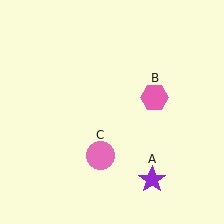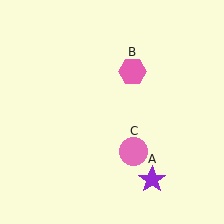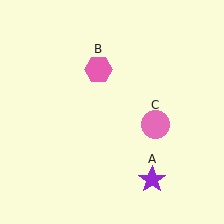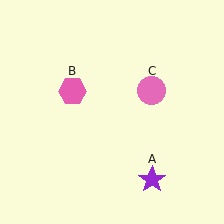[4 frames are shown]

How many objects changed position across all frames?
2 objects changed position: pink hexagon (object B), pink circle (object C).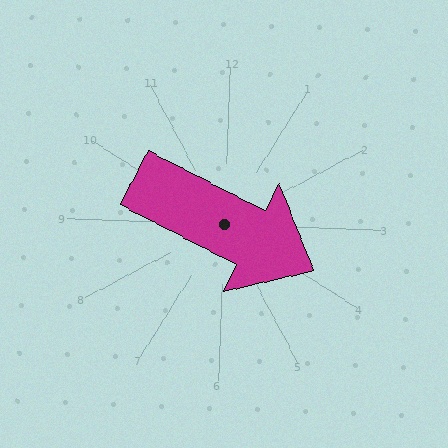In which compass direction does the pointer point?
Southeast.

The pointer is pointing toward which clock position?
Roughly 4 o'clock.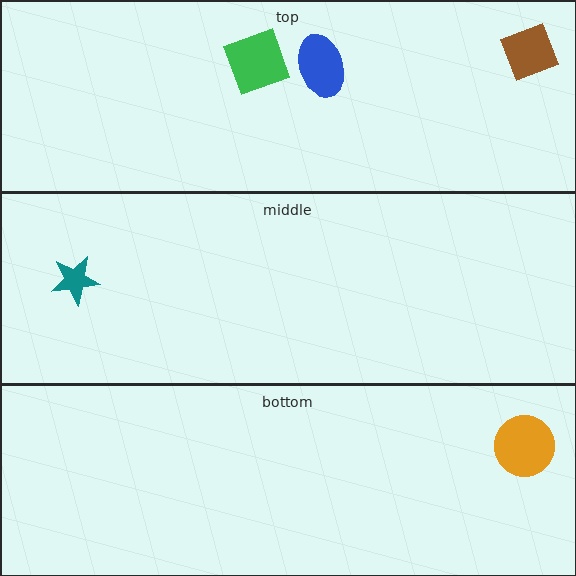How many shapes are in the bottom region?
1.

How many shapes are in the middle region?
1.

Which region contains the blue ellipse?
The top region.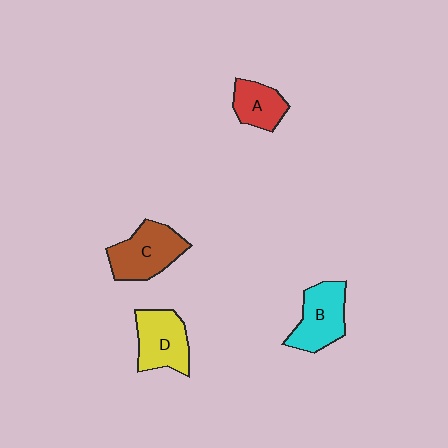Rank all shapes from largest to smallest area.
From largest to smallest: C (brown), B (cyan), D (yellow), A (red).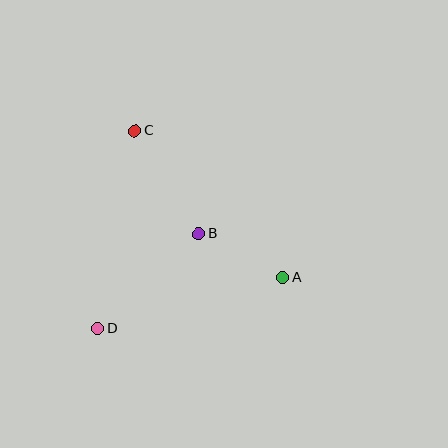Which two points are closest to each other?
Points A and B are closest to each other.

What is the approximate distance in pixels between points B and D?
The distance between B and D is approximately 139 pixels.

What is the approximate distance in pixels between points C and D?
The distance between C and D is approximately 201 pixels.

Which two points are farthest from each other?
Points A and C are farthest from each other.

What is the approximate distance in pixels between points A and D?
The distance between A and D is approximately 192 pixels.